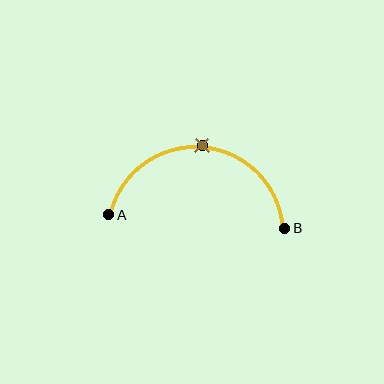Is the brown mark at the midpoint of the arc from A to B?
Yes. The brown mark lies on the arc at equal arc-length from both A and B — it is the arc midpoint.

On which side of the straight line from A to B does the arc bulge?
The arc bulges above the straight line connecting A and B.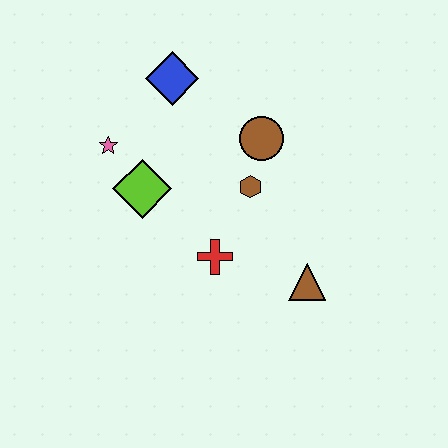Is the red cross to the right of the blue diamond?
Yes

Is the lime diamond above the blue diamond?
No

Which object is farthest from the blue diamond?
The brown triangle is farthest from the blue diamond.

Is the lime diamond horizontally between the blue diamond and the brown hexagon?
No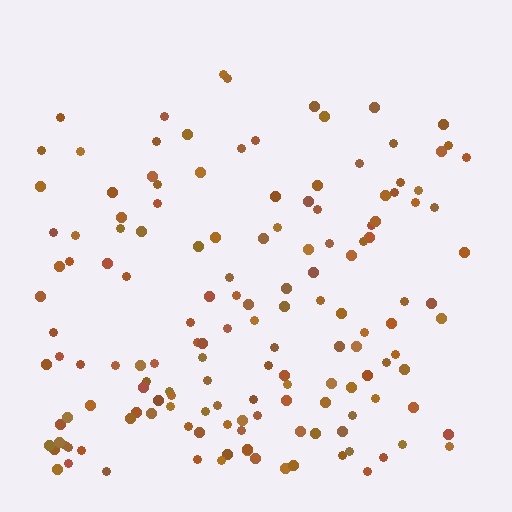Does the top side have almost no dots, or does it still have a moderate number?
Still a moderate number, just noticeably fewer than the bottom.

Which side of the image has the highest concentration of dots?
The bottom.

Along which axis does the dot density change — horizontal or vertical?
Vertical.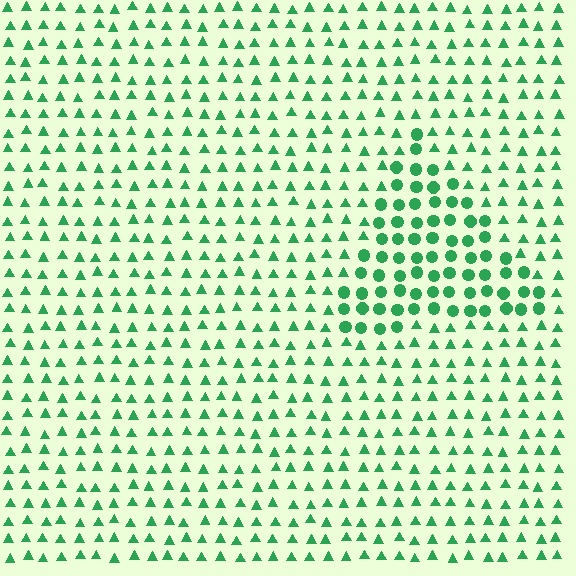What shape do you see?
I see a triangle.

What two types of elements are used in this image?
The image uses circles inside the triangle region and triangles outside it.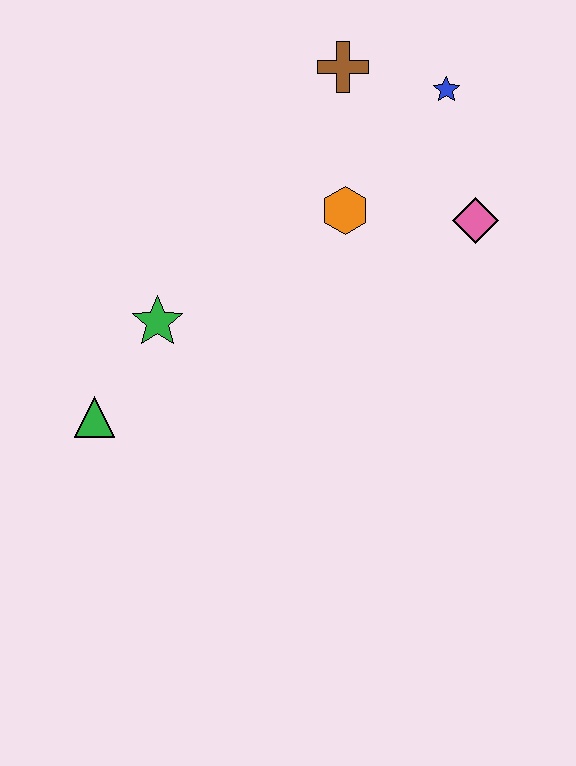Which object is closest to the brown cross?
The blue star is closest to the brown cross.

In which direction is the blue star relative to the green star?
The blue star is to the right of the green star.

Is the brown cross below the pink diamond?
No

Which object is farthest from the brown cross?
The green triangle is farthest from the brown cross.